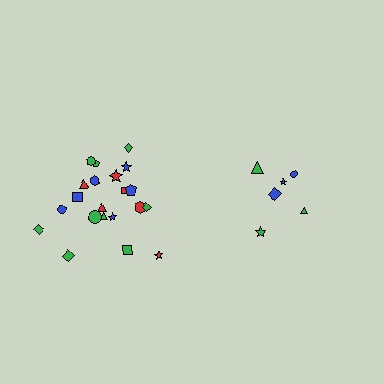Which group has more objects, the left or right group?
The left group.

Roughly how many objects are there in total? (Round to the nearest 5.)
Roughly 30 objects in total.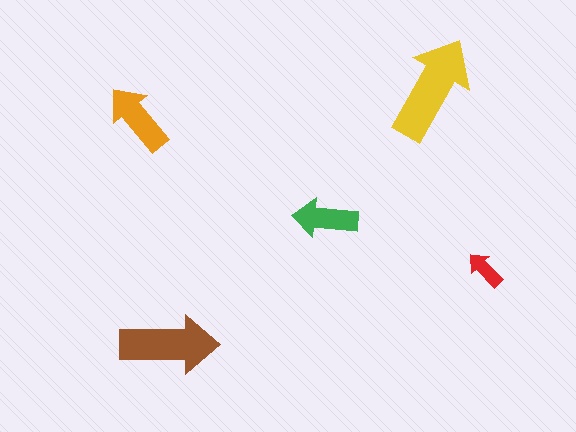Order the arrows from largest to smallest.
the yellow one, the brown one, the orange one, the green one, the red one.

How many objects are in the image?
There are 5 objects in the image.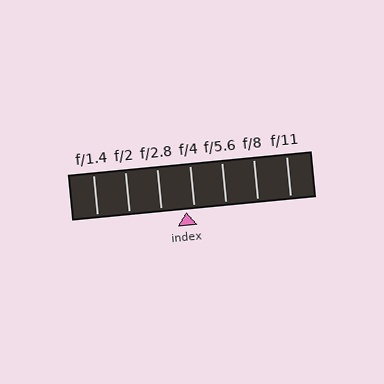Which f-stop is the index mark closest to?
The index mark is closest to f/4.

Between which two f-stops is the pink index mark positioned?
The index mark is between f/2.8 and f/4.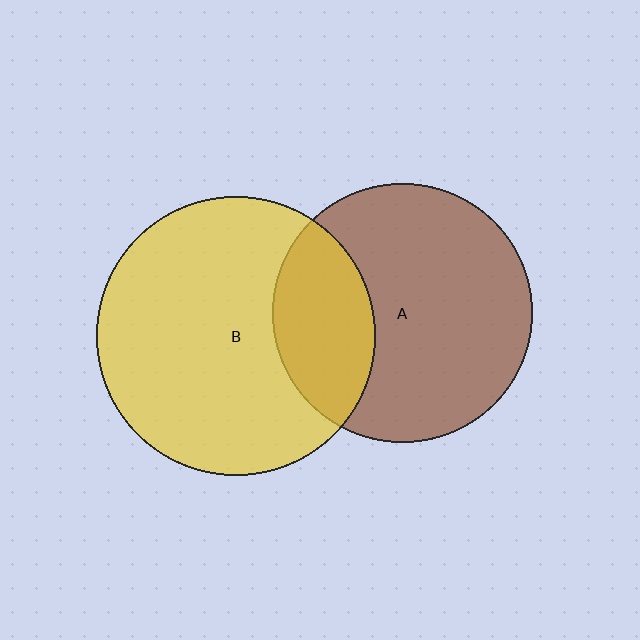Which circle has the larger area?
Circle B (yellow).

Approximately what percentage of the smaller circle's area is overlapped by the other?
Approximately 30%.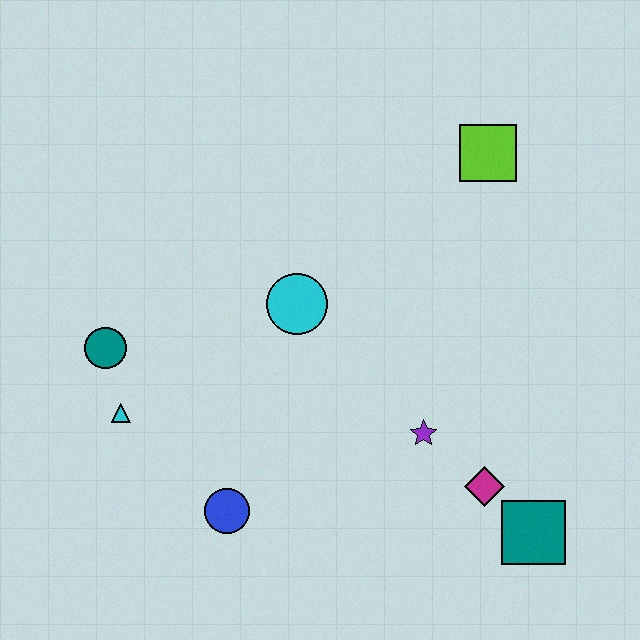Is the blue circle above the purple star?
No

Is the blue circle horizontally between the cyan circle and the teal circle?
Yes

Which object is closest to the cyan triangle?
The teal circle is closest to the cyan triangle.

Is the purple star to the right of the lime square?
No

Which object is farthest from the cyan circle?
The teal square is farthest from the cyan circle.